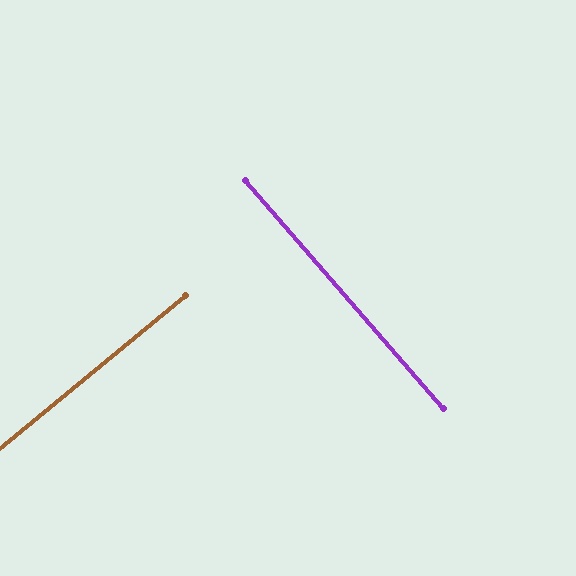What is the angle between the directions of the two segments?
Approximately 88 degrees.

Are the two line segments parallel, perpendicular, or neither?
Perpendicular — they meet at approximately 88°.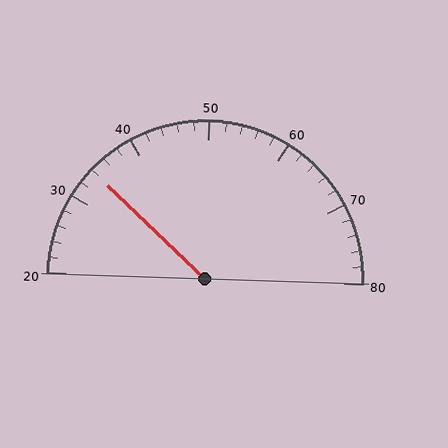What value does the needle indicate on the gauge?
The needle indicates approximately 34.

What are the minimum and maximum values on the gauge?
The gauge ranges from 20 to 80.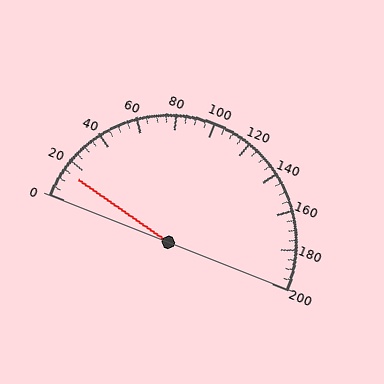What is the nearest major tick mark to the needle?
The nearest major tick mark is 20.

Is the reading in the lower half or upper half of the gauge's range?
The reading is in the lower half of the range (0 to 200).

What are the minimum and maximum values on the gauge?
The gauge ranges from 0 to 200.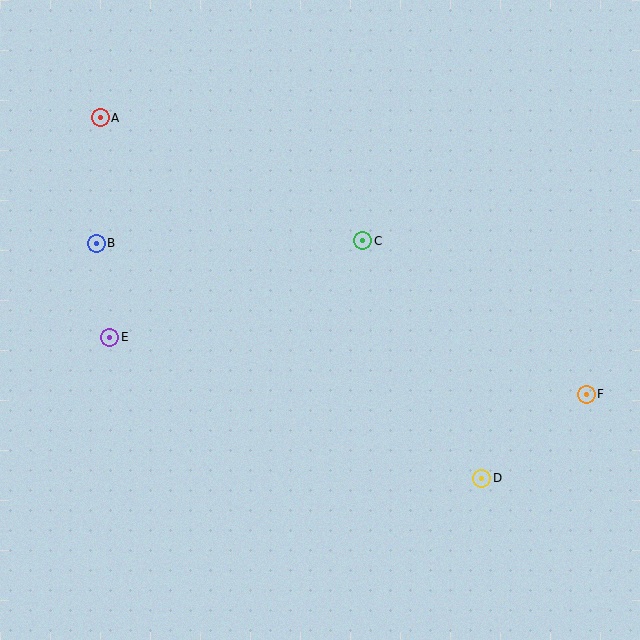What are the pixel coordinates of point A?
Point A is at (100, 118).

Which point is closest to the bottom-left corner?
Point E is closest to the bottom-left corner.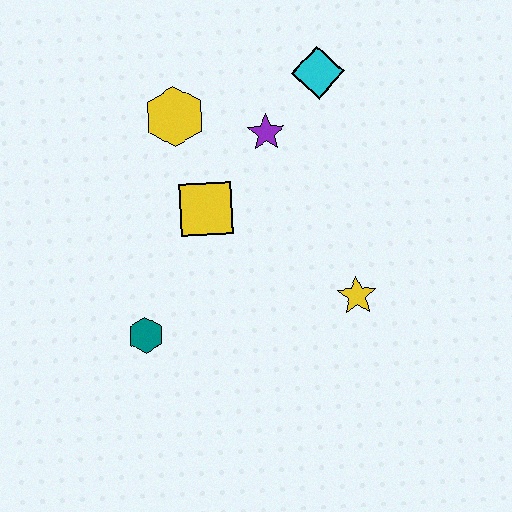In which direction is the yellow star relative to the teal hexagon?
The yellow star is to the right of the teal hexagon.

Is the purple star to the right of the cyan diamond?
No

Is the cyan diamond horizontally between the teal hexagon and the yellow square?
No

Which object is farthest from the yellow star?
The yellow hexagon is farthest from the yellow star.